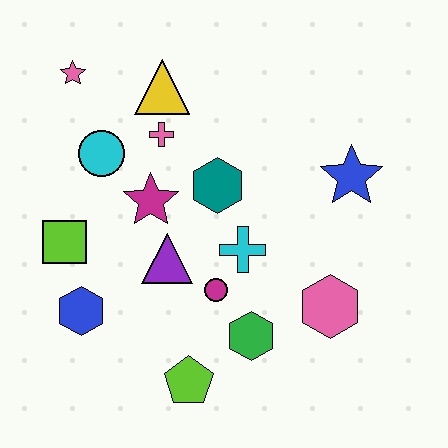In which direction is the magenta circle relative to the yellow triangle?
The magenta circle is below the yellow triangle.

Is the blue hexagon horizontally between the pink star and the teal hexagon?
Yes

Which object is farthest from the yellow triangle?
The lime pentagon is farthest from the yellow triangle.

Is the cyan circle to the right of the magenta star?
No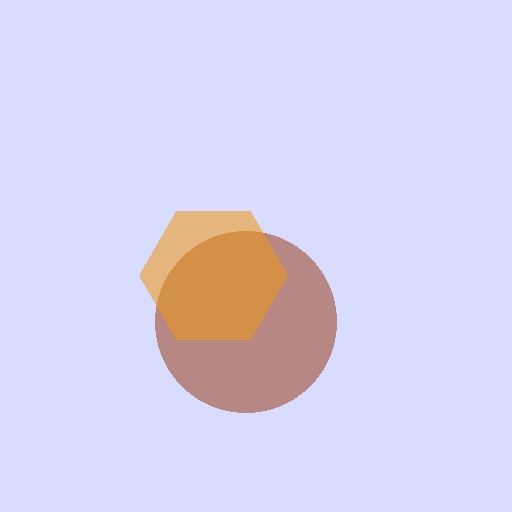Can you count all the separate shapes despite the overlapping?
Yes, there are 2 separate shapes.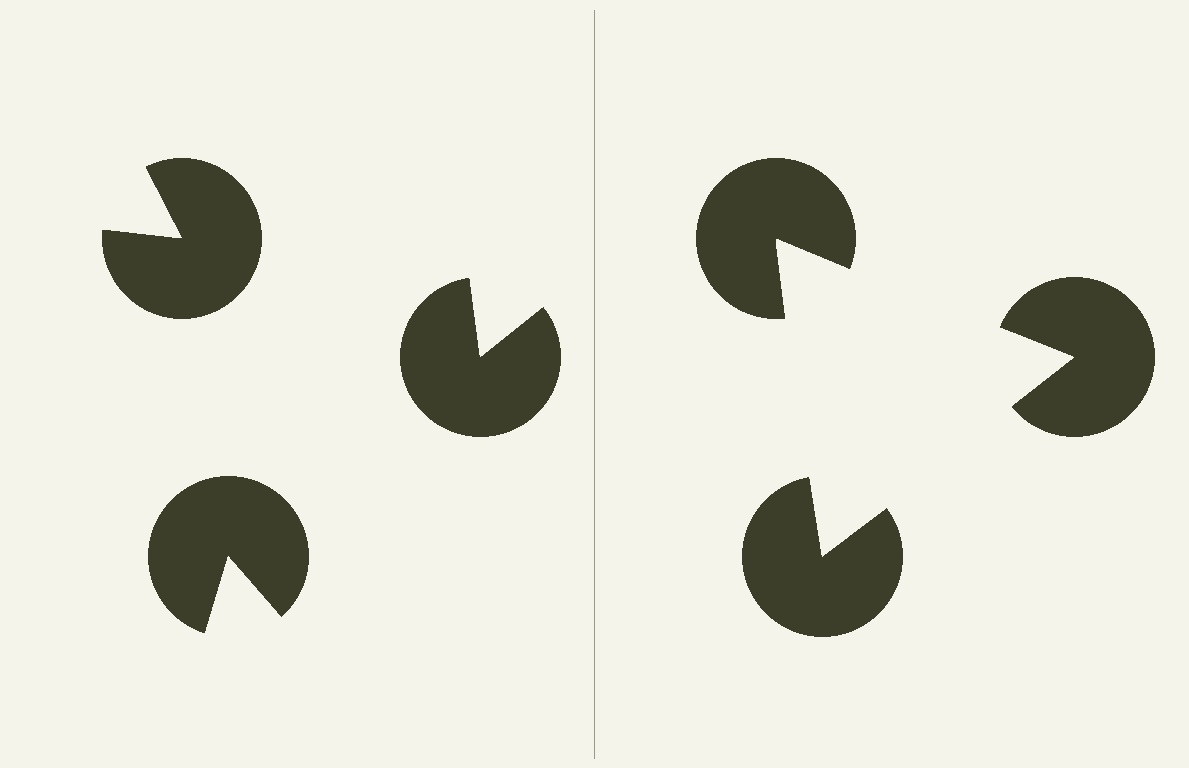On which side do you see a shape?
An illusory triangle appears on the right side. On the left side the wedge cuts are rotated, so no coherent shape forms.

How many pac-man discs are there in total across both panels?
6 — 3 on each side.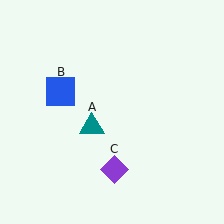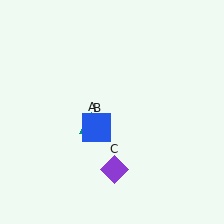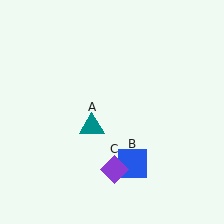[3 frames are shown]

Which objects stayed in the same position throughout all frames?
Teal triangle (object A) and purple diamond (object C) remained stationary.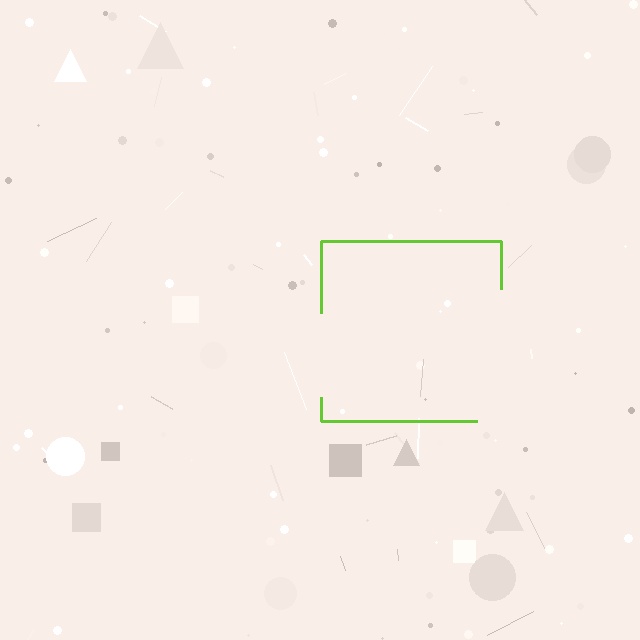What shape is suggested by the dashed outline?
The dashed outline suggests a square.